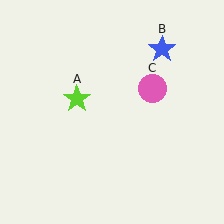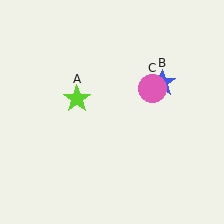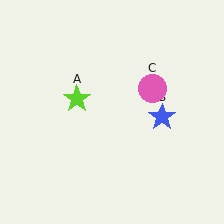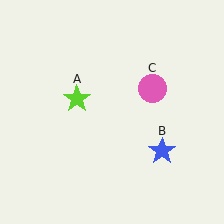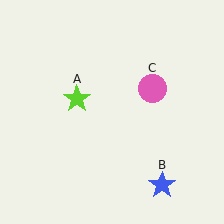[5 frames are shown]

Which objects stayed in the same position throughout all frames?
Lime star (object A) and pink circle (object C) remained stationary.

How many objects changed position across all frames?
1 object changed position: blue star (object B).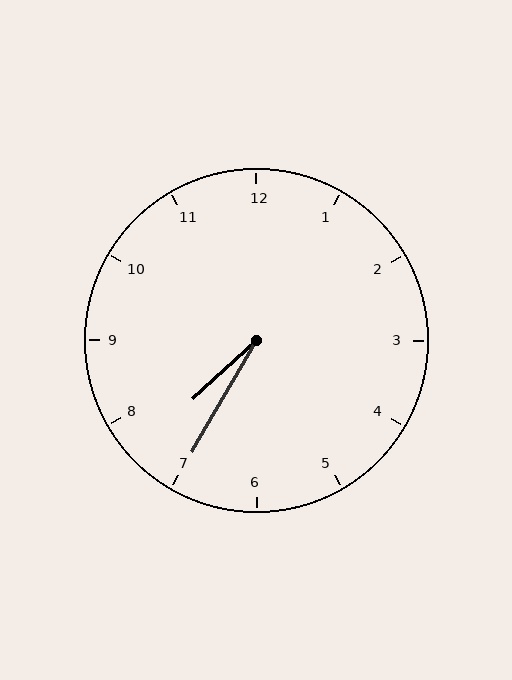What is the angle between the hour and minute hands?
Approximately 18 degrees.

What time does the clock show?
7:35.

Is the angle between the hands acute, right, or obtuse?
It is acute.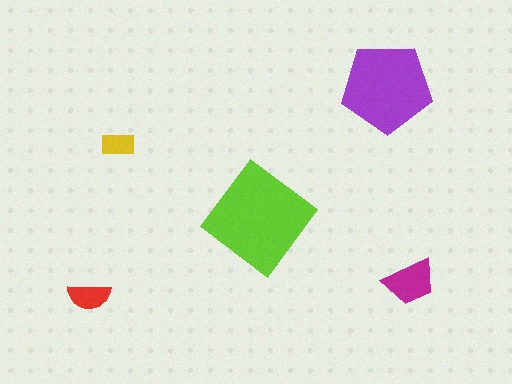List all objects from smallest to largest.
The yellow rectangle, the red semicircle, the magenta trapezoid, the purple pentagon, the lime diamond.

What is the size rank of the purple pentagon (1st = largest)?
2nd.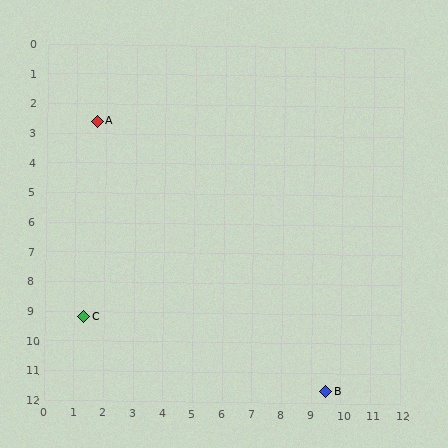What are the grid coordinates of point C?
Point C is at approximately (1.3, 9.2).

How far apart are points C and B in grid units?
Points C and B are about 8.5 grid units apart.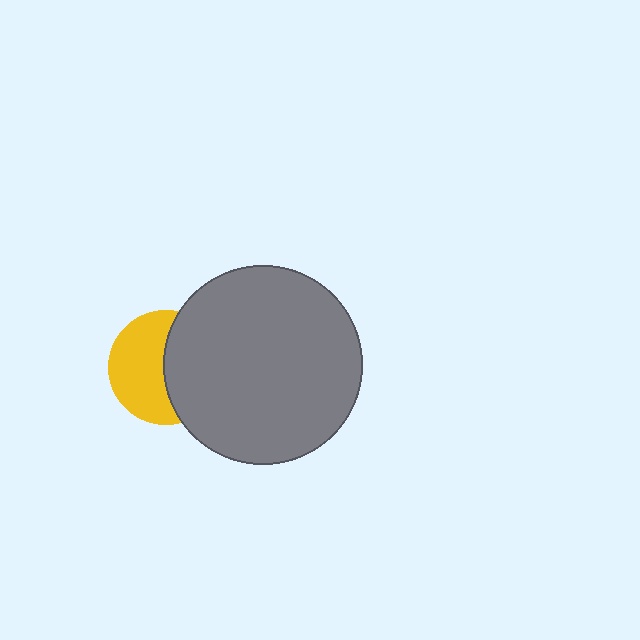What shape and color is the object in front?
The object in front is a gray circle.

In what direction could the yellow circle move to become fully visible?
The yellow circle could move left. That would shift it out from behind the gray circle entirely.